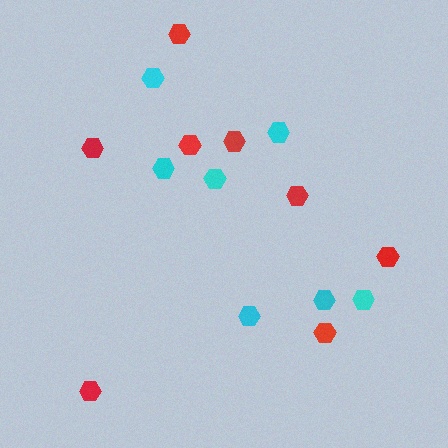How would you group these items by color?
There are 2 groups: one group of cyan hexagons (7) and one group of red hexagons (8).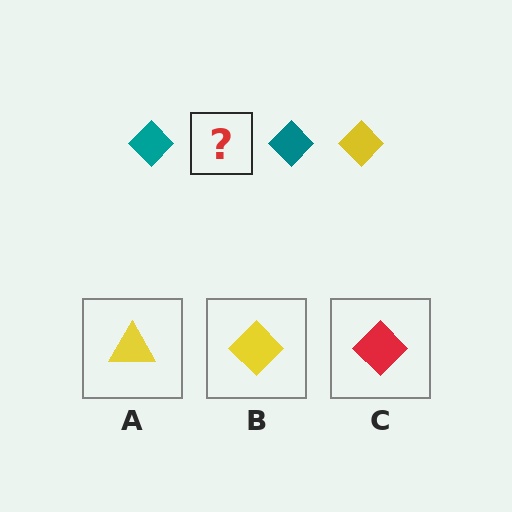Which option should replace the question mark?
Option B.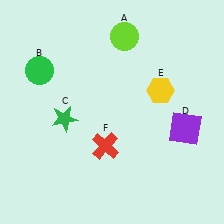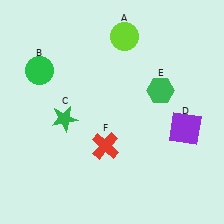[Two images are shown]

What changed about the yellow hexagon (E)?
In Image 1, E is yellow. In Image 2, it changed to green.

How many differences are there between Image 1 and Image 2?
There is 1 difference between the two images.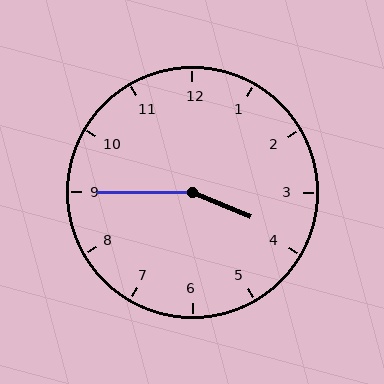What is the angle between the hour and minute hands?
Approximately 158 degrees.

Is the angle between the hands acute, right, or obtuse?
It is obtuse.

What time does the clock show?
3:45.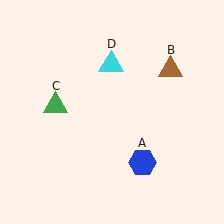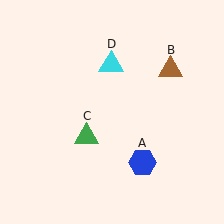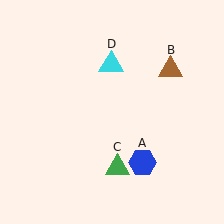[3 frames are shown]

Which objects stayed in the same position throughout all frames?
Blue hexagon (object A) and brown triangle (object B) and cyan triangle (object D) remained stationary.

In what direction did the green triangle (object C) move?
The green triangle (object C) moved down and to the right.